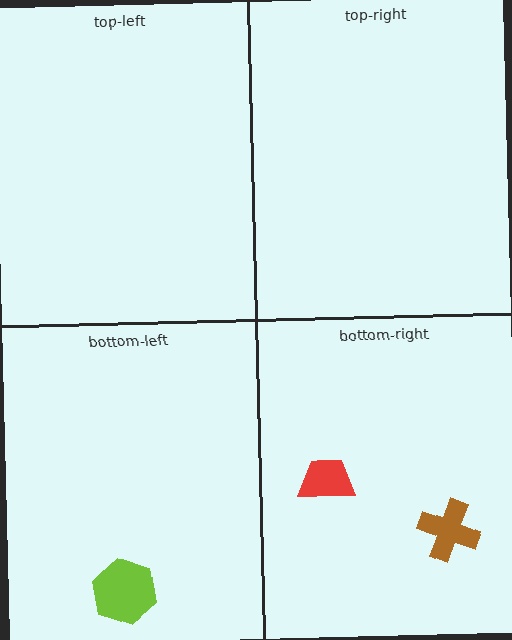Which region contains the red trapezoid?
The bottom-right region.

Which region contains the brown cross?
The bottom-right region.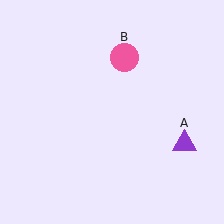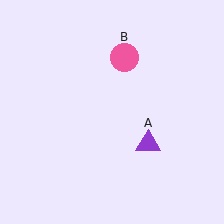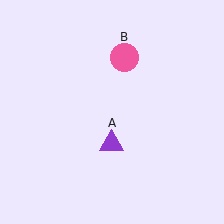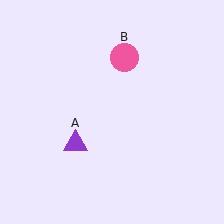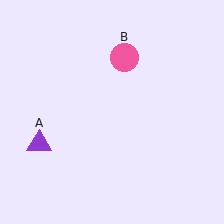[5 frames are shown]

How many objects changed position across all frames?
1 object changed position: purple triangle (object A).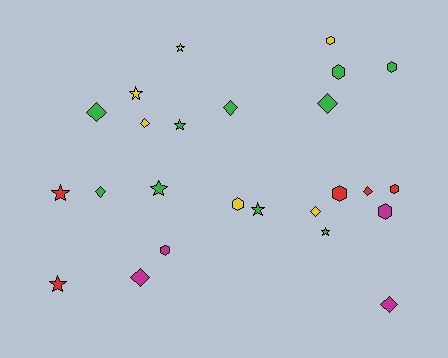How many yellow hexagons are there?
There are 2 yellow hexagons.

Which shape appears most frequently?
Diamond, with 9 objects.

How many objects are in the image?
There are 25 objects.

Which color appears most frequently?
Green, with 10 objects.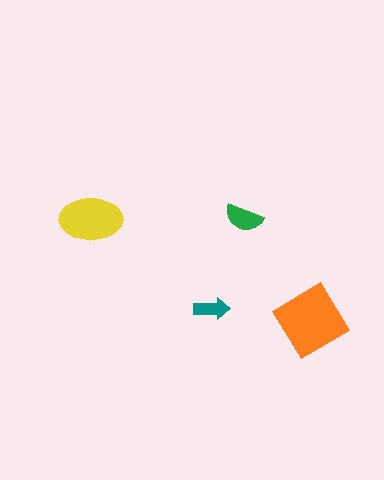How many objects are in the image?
There are 4 objects in the image.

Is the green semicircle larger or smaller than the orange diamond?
Smaller.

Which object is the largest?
The orange diamond.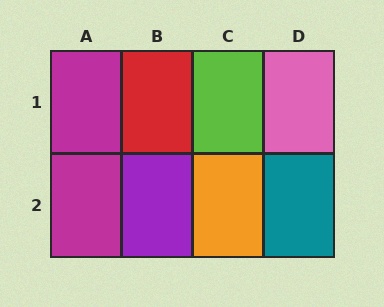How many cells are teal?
1 cell is teal.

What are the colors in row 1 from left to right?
Magenta, red, lime, pink.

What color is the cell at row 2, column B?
Purple.